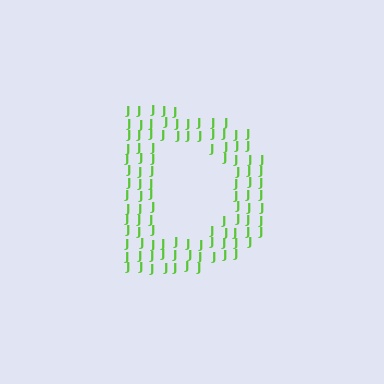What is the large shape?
The large shape is the letter D.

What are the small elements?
The small elements are letter J's.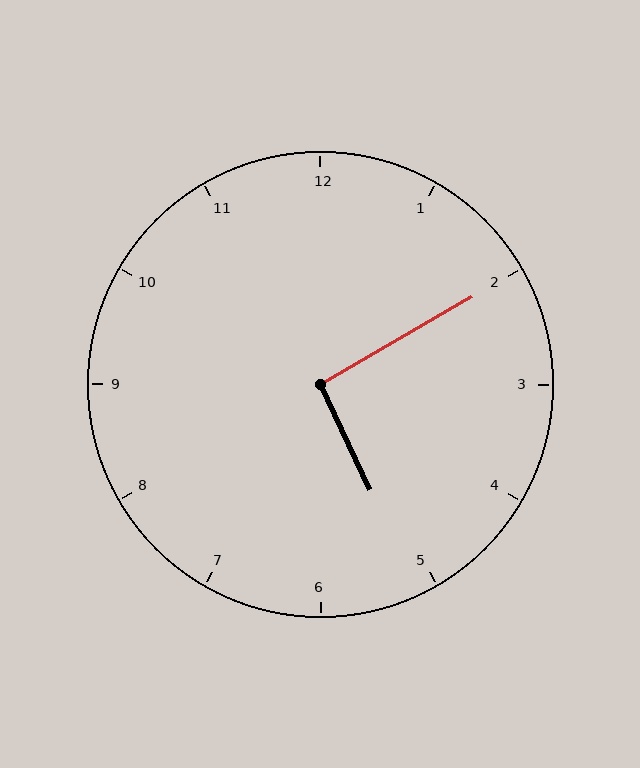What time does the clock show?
5:10.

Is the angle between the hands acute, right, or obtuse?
It is right.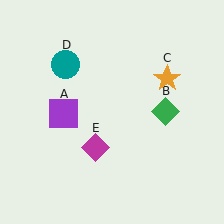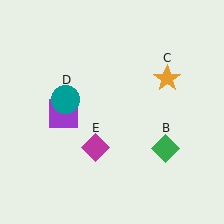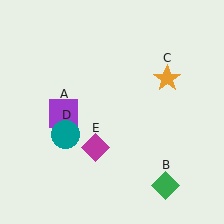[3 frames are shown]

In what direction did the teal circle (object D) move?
The teal circle (object D) moved down.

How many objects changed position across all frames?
2 objects changed position: green diamond (object B), teal circle (object D).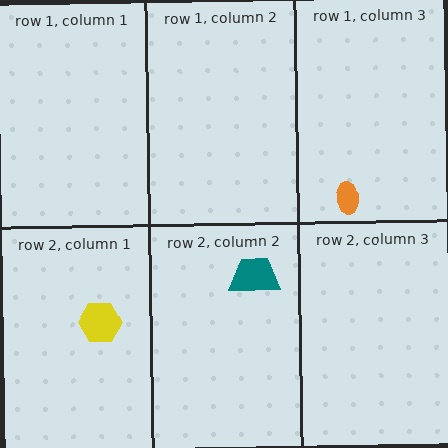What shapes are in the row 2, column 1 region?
The yellow hexagon.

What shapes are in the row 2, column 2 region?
The teal trapezoid.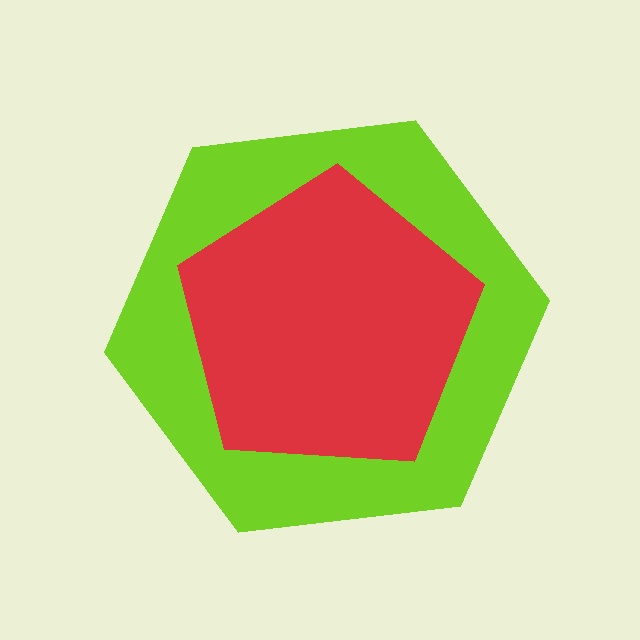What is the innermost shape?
The red pentagon.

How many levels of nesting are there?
2.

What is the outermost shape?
The lime hexagon.